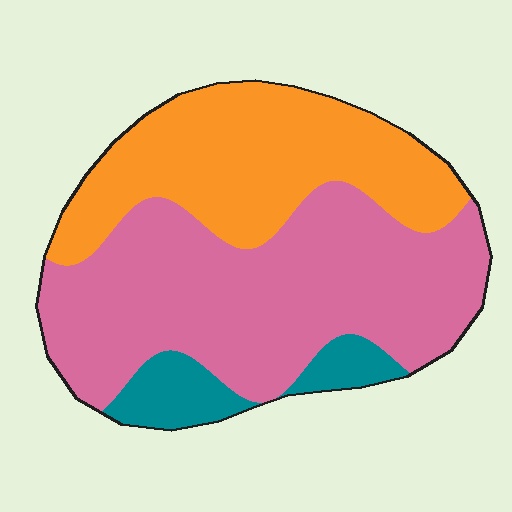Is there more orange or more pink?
Pink.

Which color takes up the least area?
Teal, at roughly 10%.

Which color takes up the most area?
Pink, at roughly 55%.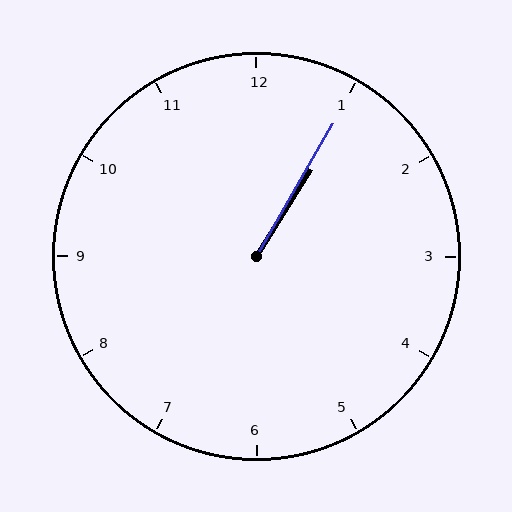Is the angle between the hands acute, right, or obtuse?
It is acute.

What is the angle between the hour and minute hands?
Approximately 2 degrees.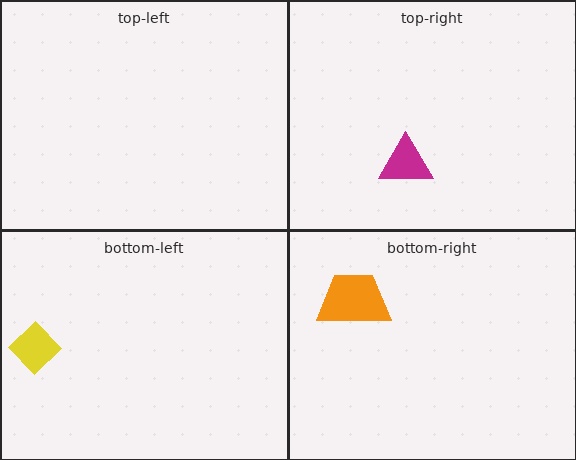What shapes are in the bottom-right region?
The orange trapezoid.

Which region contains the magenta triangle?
The top-right region.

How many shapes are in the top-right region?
1.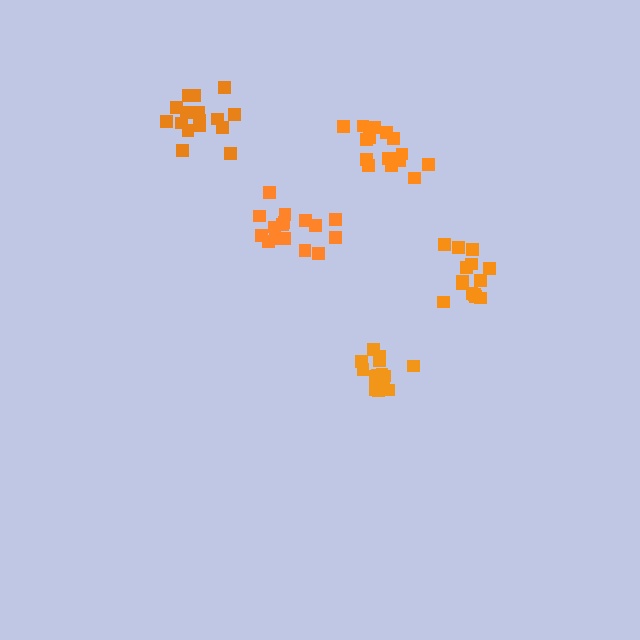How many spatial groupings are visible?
There are 5 spatial groupings.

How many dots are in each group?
Group 1: 16 dots, Group 2: 17 dots, Group 3: 14 dots, Group 4: 14 dots, Group 5: 17 dots (78 total).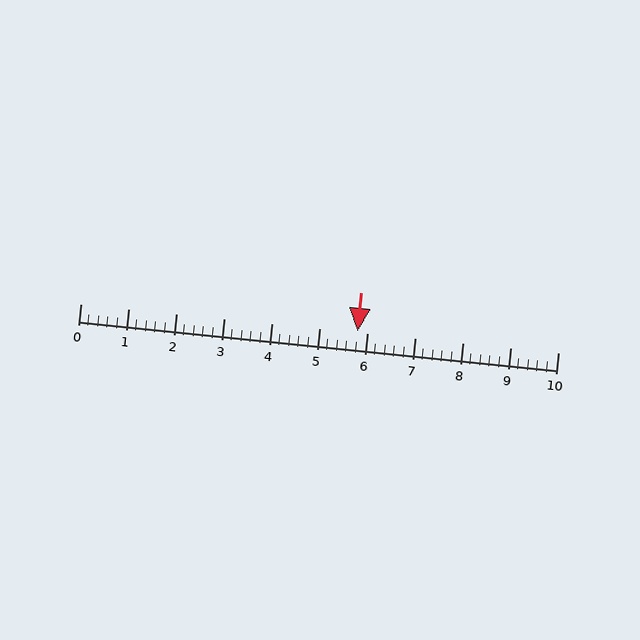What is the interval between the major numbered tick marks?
The major tick marks are spaced 1 units apart.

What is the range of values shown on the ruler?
The ruler shows values from 0 to 10.